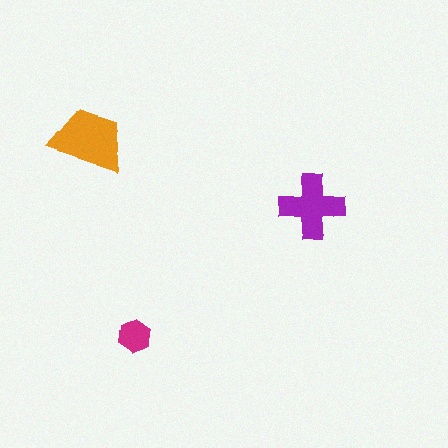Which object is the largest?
The orange trapezoid.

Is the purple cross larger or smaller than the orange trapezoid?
Smaller.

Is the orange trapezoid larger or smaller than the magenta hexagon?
Larger.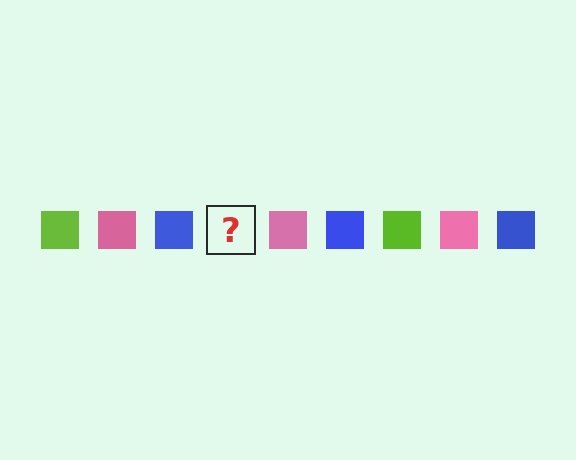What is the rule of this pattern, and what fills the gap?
The rule is that the pattern cycles through lime, pink, blue squares. The gap should be filled with a lime square.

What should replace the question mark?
The question mark should be replaced with a lime square.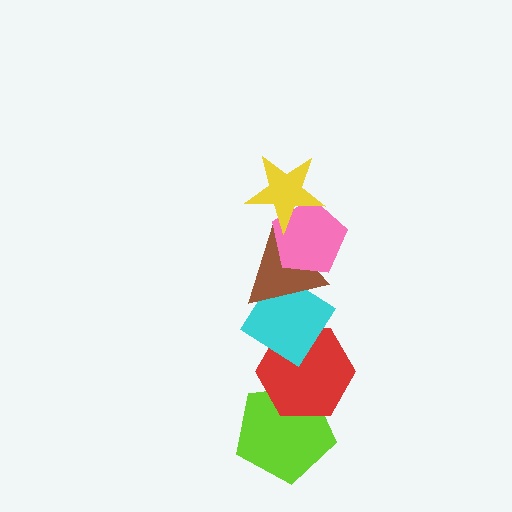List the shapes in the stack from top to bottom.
From top to bottom: the yellow star, the pink pentagon, the brown triangle, the cyan diamond, the red hexagon, the lime pentagon.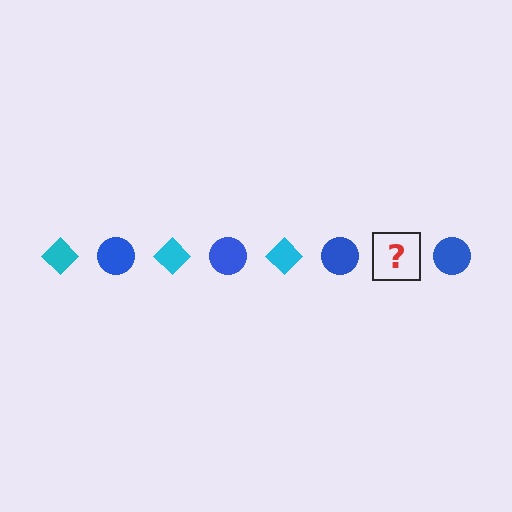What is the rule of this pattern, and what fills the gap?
The rule is that the pattern alternates between cyan diamond and blue circle. The gap should be filled with a cyan diamond.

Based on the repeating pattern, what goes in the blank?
The blank should be a cyan diamond.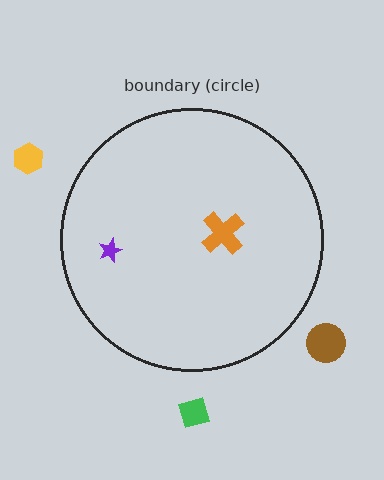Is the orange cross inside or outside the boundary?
Inside.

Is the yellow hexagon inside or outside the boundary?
Outside.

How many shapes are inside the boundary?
2 inside, 3 outside.